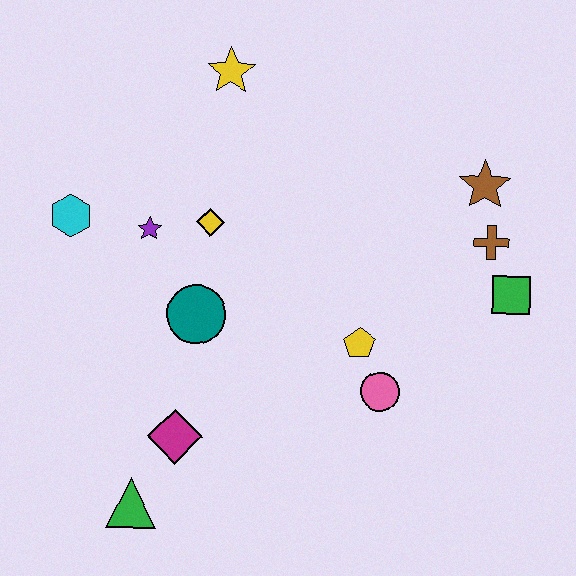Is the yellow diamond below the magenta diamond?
No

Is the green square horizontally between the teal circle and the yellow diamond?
No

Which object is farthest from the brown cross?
The green triangle is farthest from the brown cross.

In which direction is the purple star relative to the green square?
The purple star is to the left of the green square.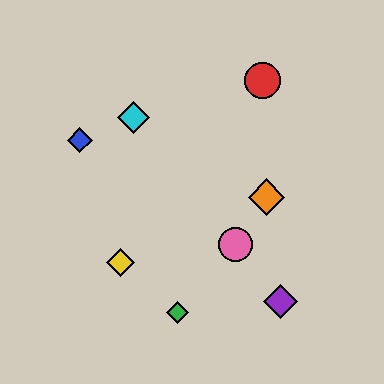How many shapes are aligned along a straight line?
3 shapes (the purple diamond, the cyan diamond, the pink circle) are aligned along a straight line.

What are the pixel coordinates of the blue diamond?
The blue diamond is at (80, 140).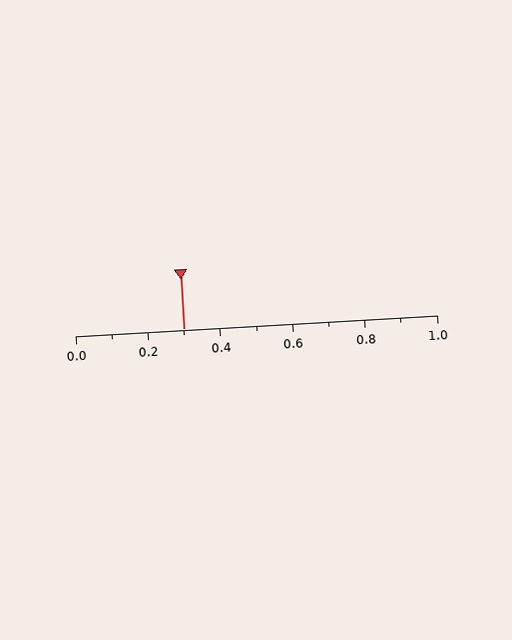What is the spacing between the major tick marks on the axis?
The major ticks are spaced 0.2 apart.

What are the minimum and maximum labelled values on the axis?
The axis runs from 0.0 to 1.0.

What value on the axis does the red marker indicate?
The marker indicates approximately 0.3.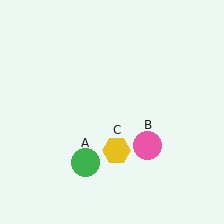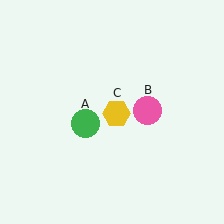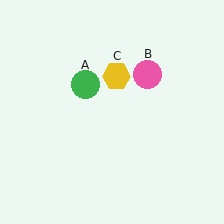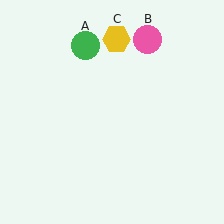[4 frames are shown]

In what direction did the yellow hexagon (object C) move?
The yellow hexagon (object C) moved up.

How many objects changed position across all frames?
3 objects changed position: green circle (object A), pink circle (object B), yellow hexagon (object C).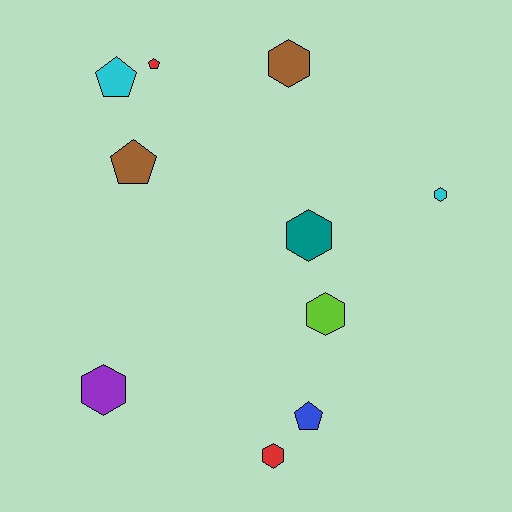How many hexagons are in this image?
There are 6 hexagons.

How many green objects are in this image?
There are no green objects.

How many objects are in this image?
There are 10 objects.